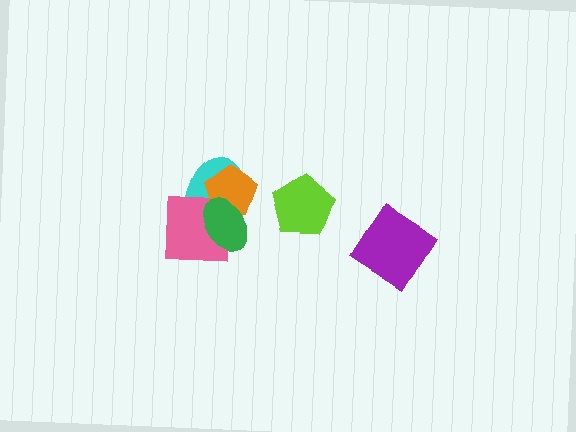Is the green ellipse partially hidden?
No, no other shape covers it.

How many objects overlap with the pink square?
3 objects overlap with the pink square.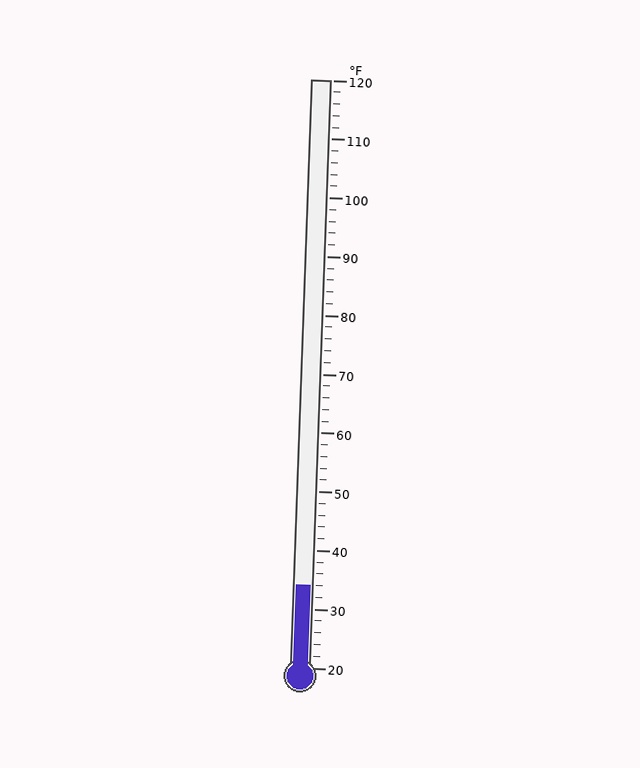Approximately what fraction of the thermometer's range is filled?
The thermometer is filled to approximately 15% of its range.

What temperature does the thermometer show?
The thermometer shows approximately 34°F.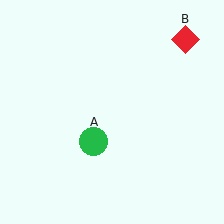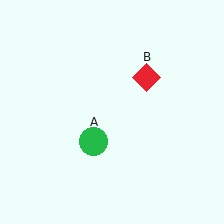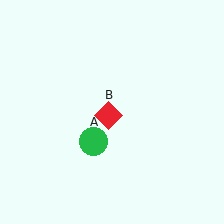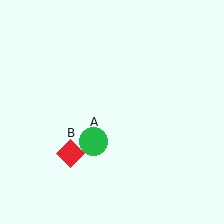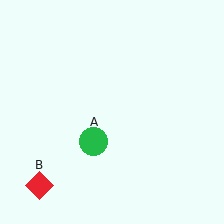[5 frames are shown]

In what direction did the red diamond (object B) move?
The red diamond (object B) moved down and to the left.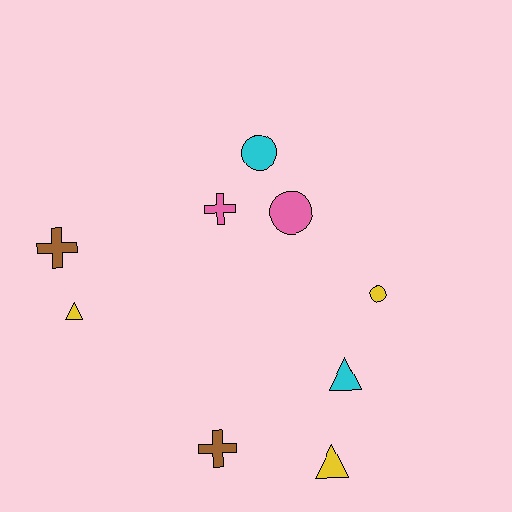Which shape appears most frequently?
Cross, with 3 objects.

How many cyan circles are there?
There is 1 cyan circle.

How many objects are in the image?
There are 9 objects.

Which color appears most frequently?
Yellow, with 3 objects.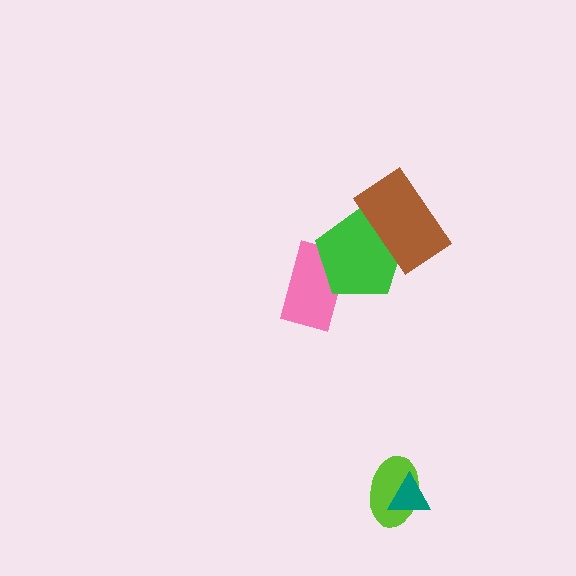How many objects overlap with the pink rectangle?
1 object overlaps with the pink rectangle.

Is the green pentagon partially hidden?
Yes, it is partially covered by another shape.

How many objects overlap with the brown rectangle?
1 object overlaps with the brown rectangle.